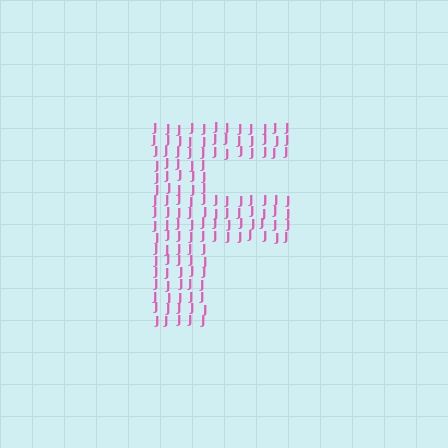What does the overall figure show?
The overall figure shows the letter F.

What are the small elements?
The small elements are letter J's.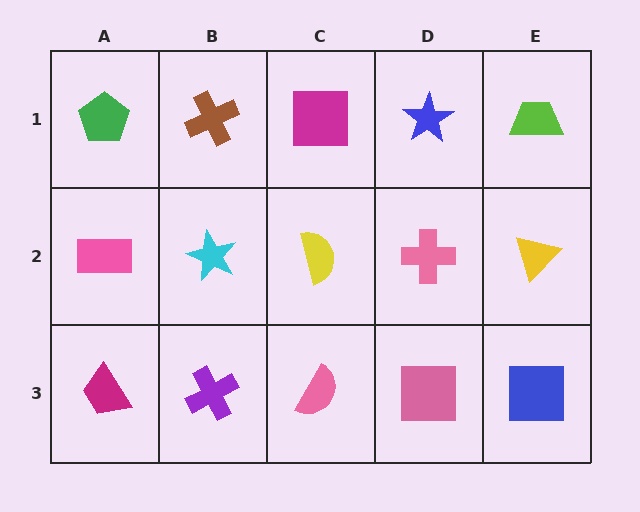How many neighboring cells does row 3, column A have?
2.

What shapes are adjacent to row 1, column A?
A pink rectangle (row 2, column A), a brown cross (row 1, column B).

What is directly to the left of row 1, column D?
A magenta square.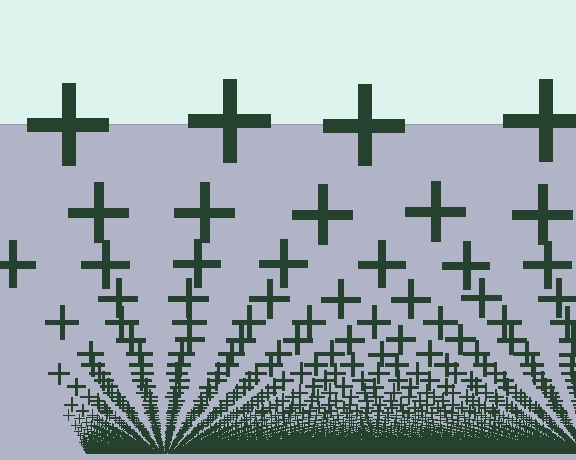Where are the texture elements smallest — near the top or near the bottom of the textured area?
Near the bottom.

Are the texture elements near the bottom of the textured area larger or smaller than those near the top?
Smaller. The gradient is inverted — elements near the bottom are smaller and denser.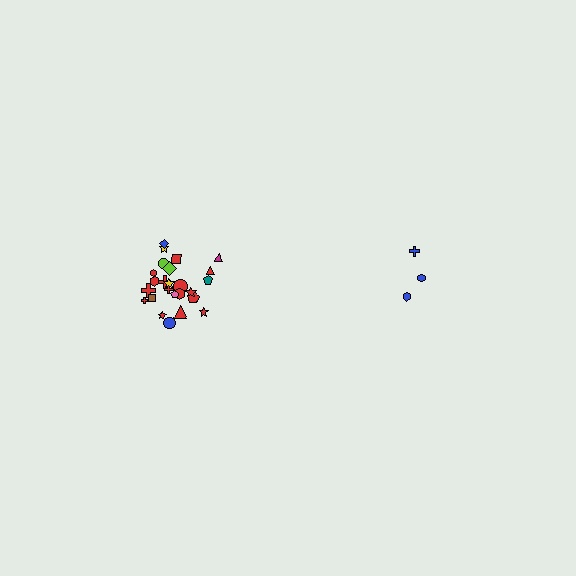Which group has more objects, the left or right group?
The left group.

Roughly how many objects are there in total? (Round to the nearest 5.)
Roughly 30 objects in total.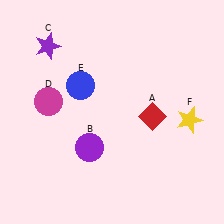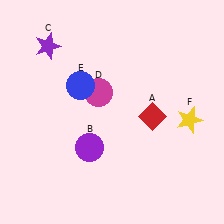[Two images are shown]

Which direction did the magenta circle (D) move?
The magenta circle (D) moved right.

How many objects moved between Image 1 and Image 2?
1 object moved between the two images.